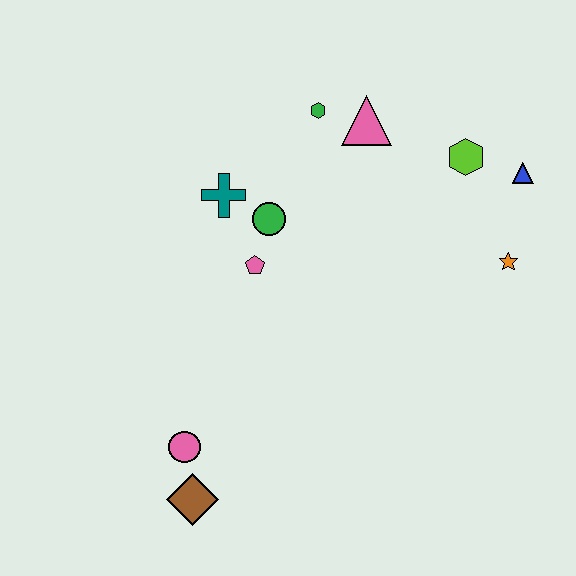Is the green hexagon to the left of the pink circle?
No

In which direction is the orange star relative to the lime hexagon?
The orange star is below the lime hexagon.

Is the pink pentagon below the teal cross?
Yes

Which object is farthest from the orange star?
The brown diamond is farthest from the orange star.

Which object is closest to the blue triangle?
The lime hexagon is closest to the blue triangle.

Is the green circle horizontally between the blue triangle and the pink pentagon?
Yes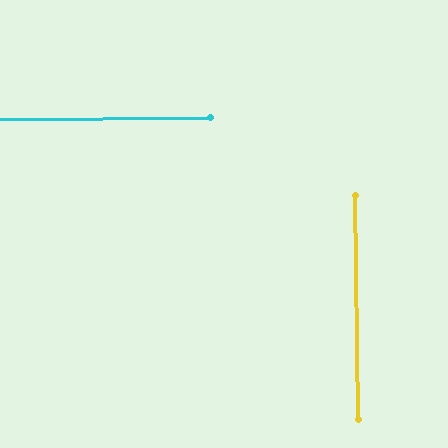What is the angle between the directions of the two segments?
Approximately 90 degrees.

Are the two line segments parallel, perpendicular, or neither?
Perpendicular — they meet at approximately 90°.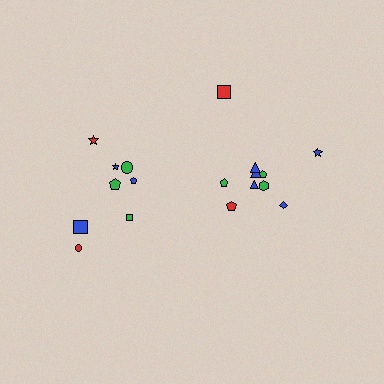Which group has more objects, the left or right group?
The right group.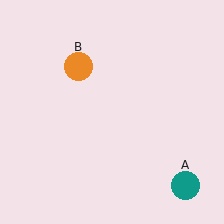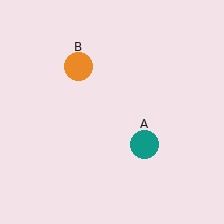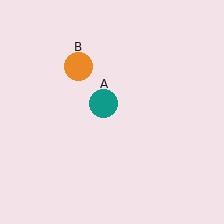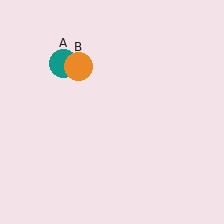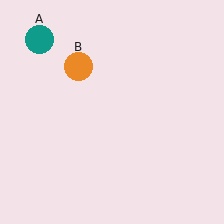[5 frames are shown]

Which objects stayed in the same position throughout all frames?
Orange circle (object B) remained stationary.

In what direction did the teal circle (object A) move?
The teal circle (object A) moved up and to the left.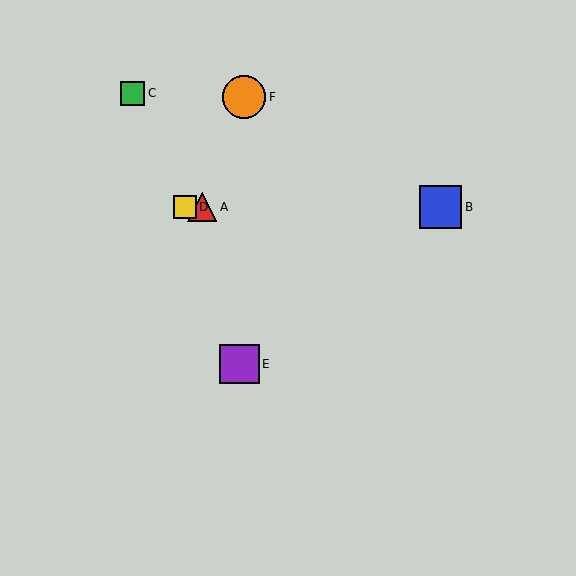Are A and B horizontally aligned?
Yes, both are at y≈207.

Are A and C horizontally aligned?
No, A is at y≈207 and C is at y≈93.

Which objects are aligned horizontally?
Objects A, B, D are aligned horizontally.